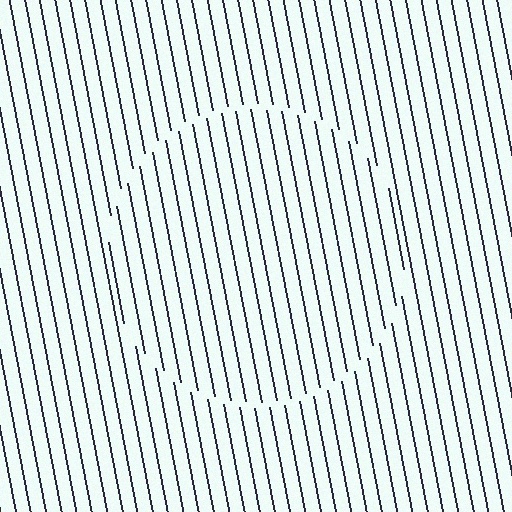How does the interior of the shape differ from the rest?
The interior of the shape contains the same grating, shifted by half a period — the contour is defined by the phase discontinuity where line-ends from the inner and outer gratings abut.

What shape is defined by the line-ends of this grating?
An illusory circle. The interior of the shape contains the same grating, shifted by half a period — the contour is defined by the phase discontinuity where line-ends from the inner and outer gratings abut.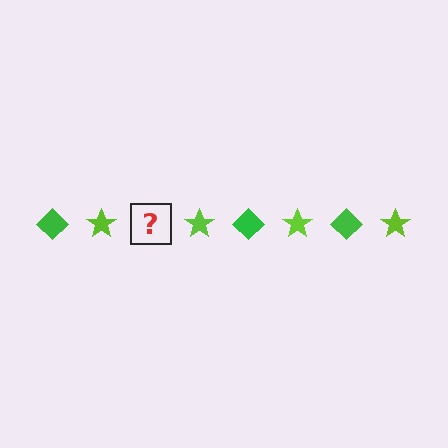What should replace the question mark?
The question mark should be replaced with a green diamond.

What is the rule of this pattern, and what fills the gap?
The rule is that the pattern alternates between green diamond and lime star. The gap should be filled with a green diamond.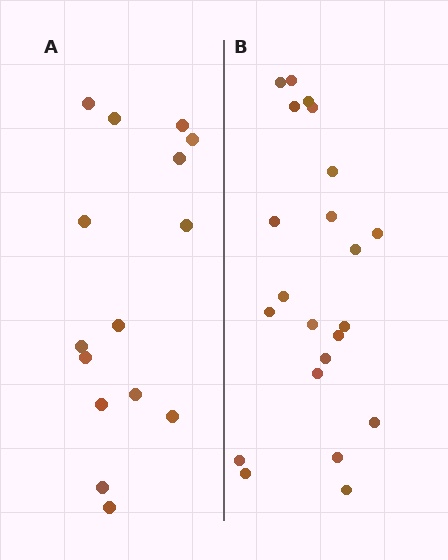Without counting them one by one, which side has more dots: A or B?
Region B (the right region) has more dots.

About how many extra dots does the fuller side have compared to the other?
Region B has roughly 8 or so more dots than region A.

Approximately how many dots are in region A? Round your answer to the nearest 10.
About 20 dots. (The exact count is 15, which rounds to 20.)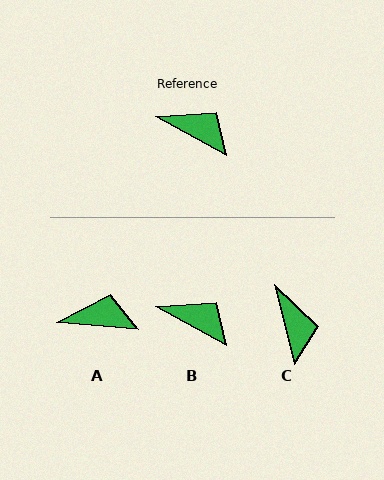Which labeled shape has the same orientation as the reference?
B.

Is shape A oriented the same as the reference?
No, it is off by about 24 degrees.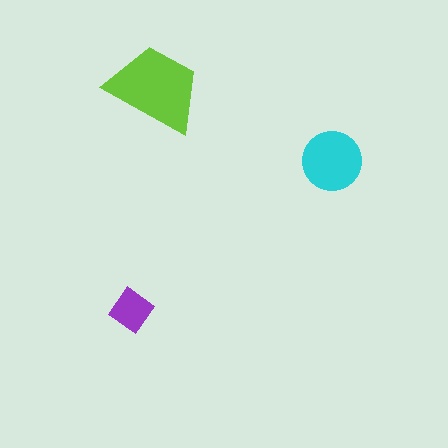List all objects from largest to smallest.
The lime trapezoid, the cyan circle, the purple diamond.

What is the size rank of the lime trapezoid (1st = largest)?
1st.